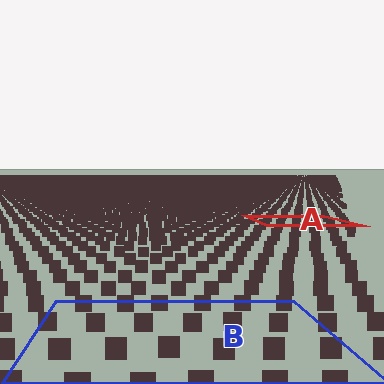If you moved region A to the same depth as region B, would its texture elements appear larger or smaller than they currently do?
They would appear larger. At a closer depth, the same texture elements are projected at a bigger on-screen size.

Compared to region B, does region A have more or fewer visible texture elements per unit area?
Region A has more texture elements per unit area — they are packed more densely because it is farther away.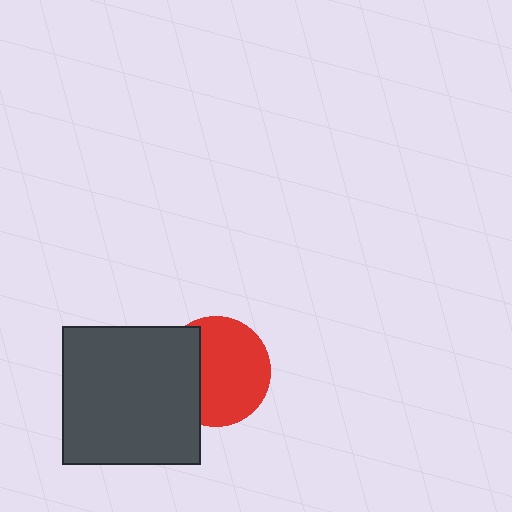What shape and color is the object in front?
The object in front is a dark gray square.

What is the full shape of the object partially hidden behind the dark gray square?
The partially hidden object is a red circle.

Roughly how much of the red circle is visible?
Most of it is visible (roughly 67%).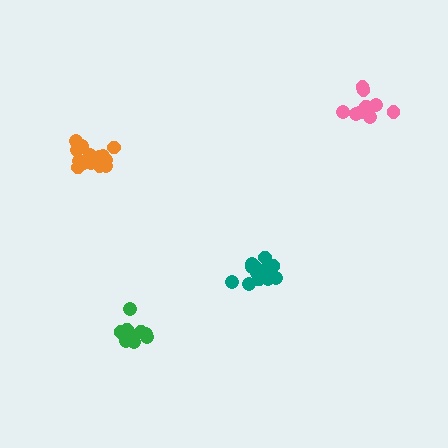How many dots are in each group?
Group 1: 13 dots, Group 2: 10 dots, Group 3: 9 dots, Group 4: 14 dots (46 total).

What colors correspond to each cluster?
The clusters are colored: teal, green, pink, orange.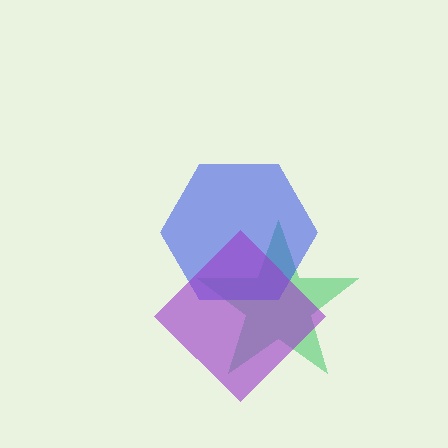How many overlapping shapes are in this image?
There are 3 overlapping shapes in the image.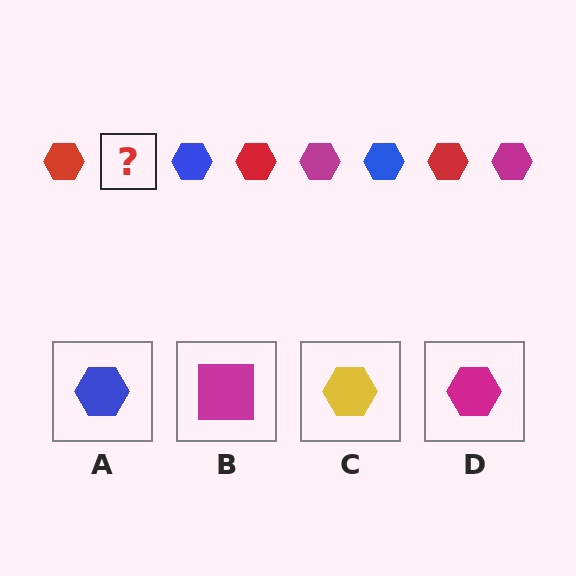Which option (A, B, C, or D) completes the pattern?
D.